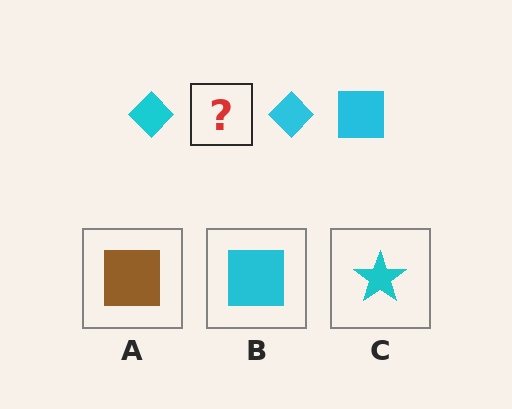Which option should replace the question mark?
Option B.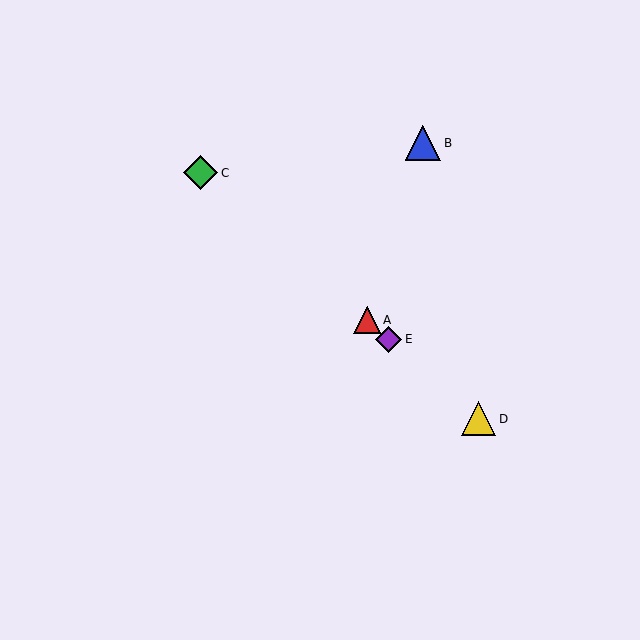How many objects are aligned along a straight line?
4 objects (A, C, D, E) are aligned along a straight line.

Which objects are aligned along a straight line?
Objects A, C, D, E are aligned along a straight line.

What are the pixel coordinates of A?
Object A is at (367, 320).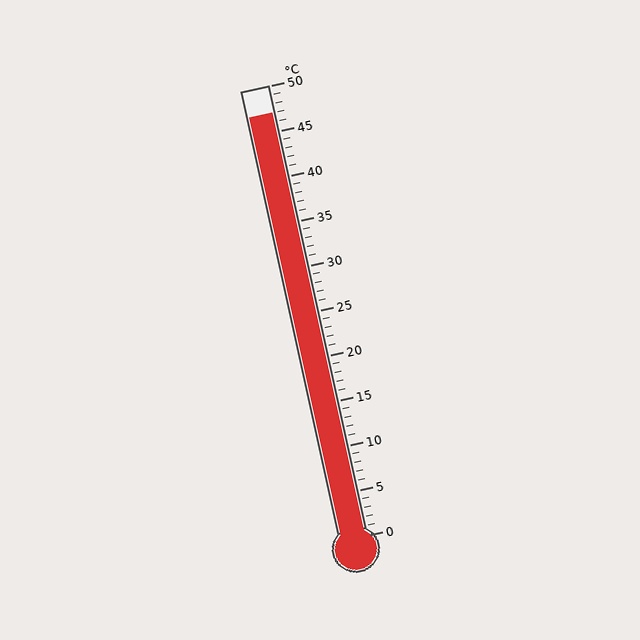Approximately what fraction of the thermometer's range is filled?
The thermometer is filled to approximately 95% of its range.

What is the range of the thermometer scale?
The thermometer scale ranges from 0°C to 50°C.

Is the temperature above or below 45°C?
The temperature is above 45°C.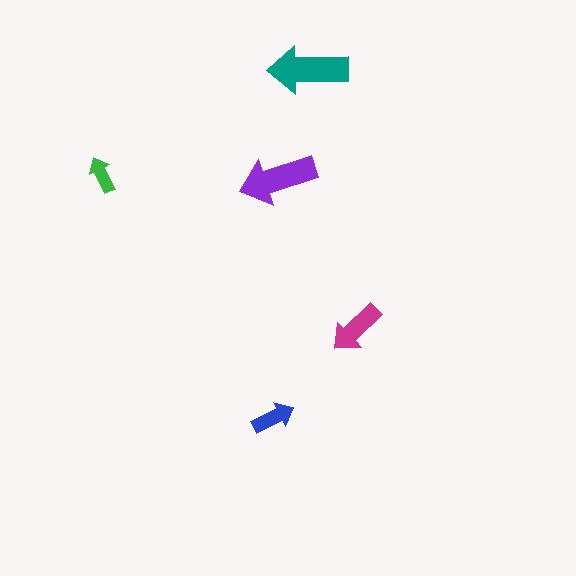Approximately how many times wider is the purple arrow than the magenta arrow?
About 1.5 times wider.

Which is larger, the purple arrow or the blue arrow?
The purple one.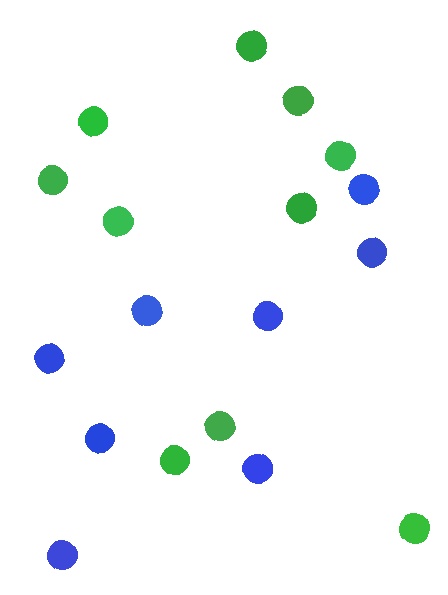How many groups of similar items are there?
There are 2 groups: one group of green circles (10) and one group of blue circles (8).